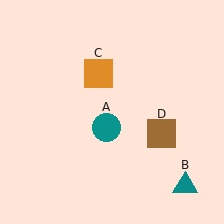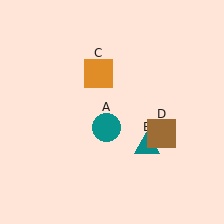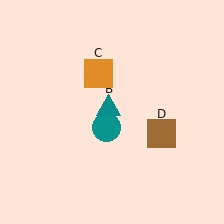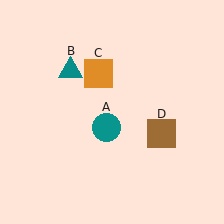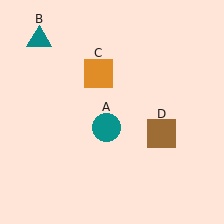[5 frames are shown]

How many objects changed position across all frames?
1 object changed position: teal triangle (object B).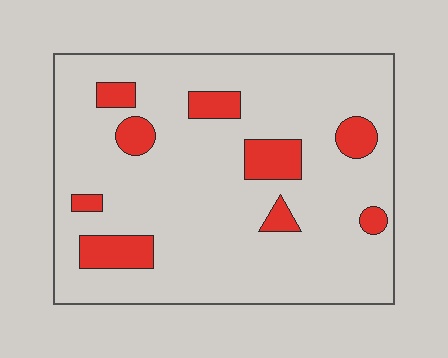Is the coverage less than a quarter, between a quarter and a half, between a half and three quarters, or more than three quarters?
Less than a quarter.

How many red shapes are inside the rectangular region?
9.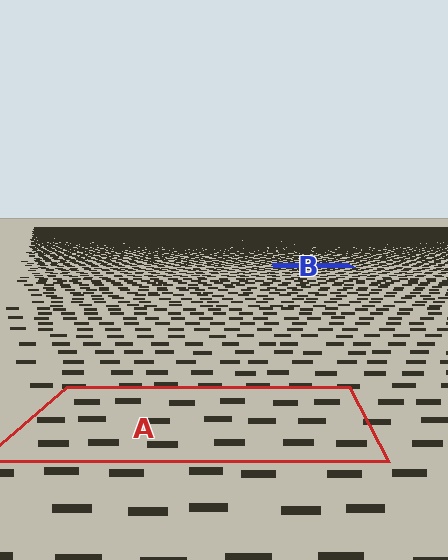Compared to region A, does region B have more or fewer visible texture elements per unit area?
Region B has more texture elements per unit area — they are packed more densely because it is farther away.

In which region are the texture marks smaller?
The texture marks are smaller in region B, because it is farther away.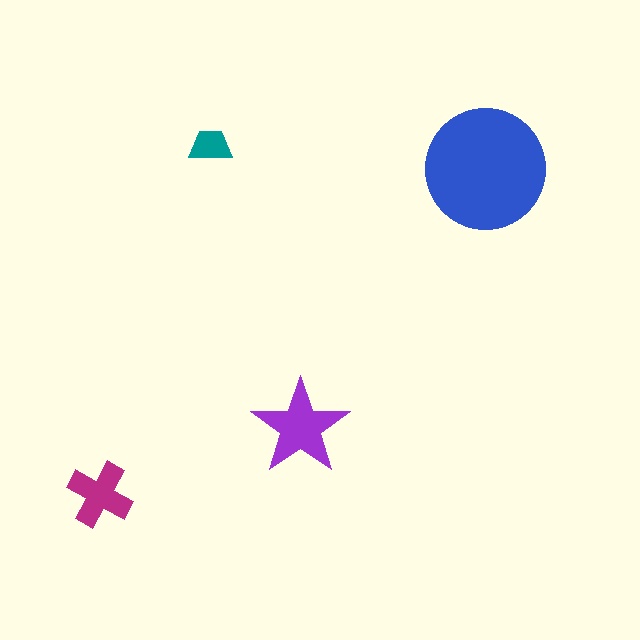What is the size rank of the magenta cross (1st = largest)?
3rd.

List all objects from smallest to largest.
The teal trapezoid, the magenta cross, the purple star, the blue circle.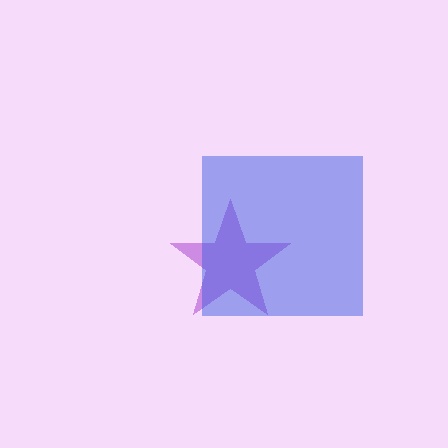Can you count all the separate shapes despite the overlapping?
Yes, there are 2 separate shapes.